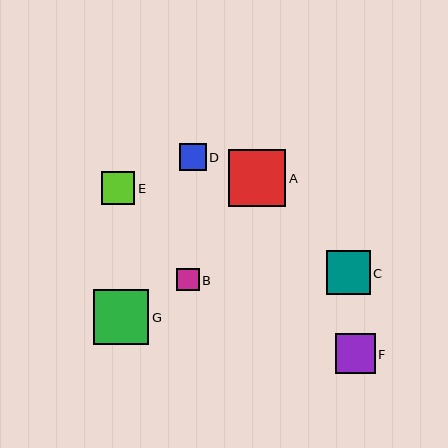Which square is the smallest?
Square B is the smallest with a size of approximately 22 pixels.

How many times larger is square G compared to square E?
Square G is approximately 1.7 times the size of square E.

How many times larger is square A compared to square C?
Square A is approximately 1.3 times the size of square C.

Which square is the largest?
Square A is the largest with a size of approximately 57 pixels.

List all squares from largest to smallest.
From largest to smallest: A, G, C, F, E, D, B.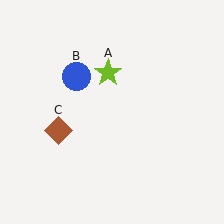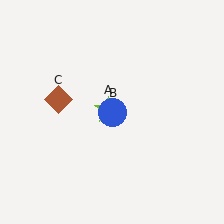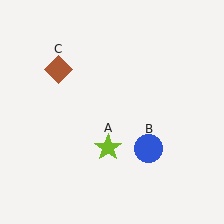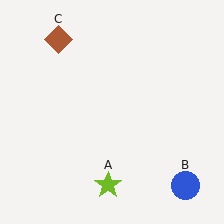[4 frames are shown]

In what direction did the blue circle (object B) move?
The blue circle (object B) moved down and to the right.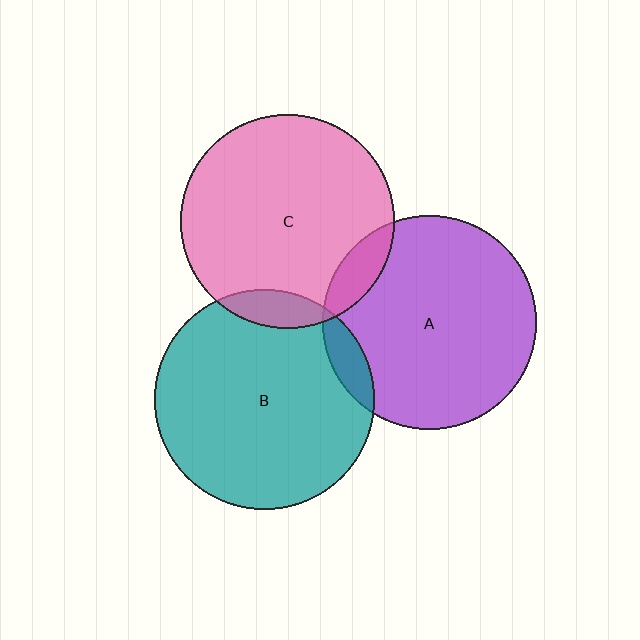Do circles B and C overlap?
Yes.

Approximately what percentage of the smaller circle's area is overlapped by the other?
Approximately 10%.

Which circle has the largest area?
Circle B (teal).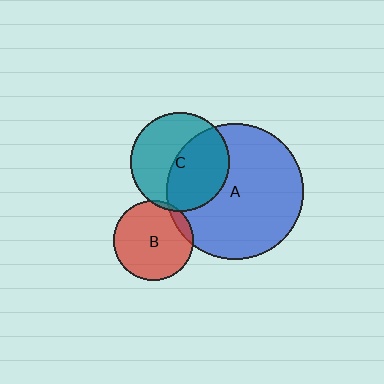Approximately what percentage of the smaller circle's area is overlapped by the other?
Approximately 50%.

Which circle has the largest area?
Circle A (blue).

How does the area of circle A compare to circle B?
Approximately 2.9 times.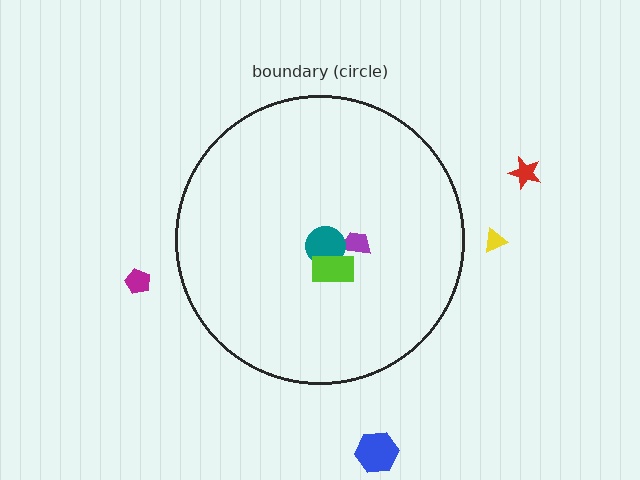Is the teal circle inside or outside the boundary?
Inside.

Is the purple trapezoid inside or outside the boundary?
Inside.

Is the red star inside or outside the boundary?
Outside.